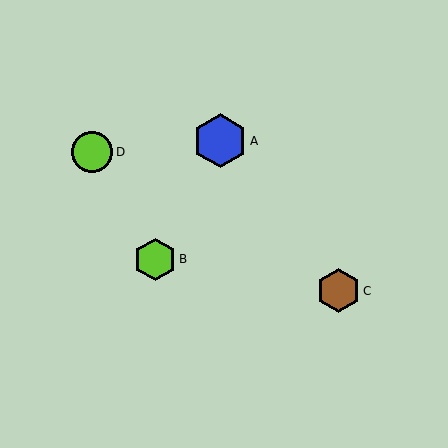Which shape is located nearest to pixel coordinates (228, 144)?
The blue hexagon (labeled A) at (220, 141) is nearest to that location.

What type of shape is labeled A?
Shape A is a blue hexagon.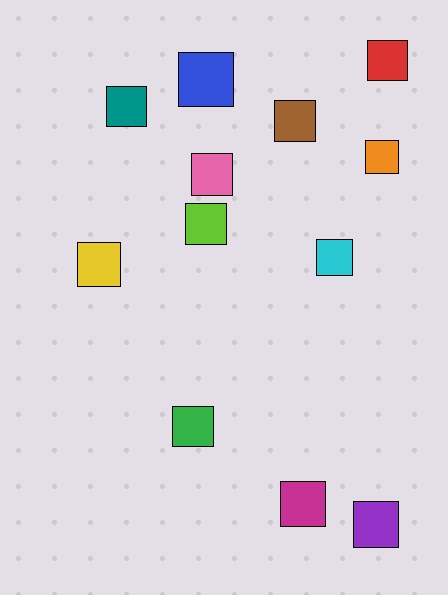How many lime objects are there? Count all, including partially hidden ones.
There is 1 lime object.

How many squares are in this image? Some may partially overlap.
There are 12 squares.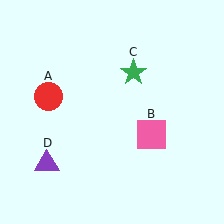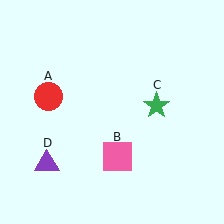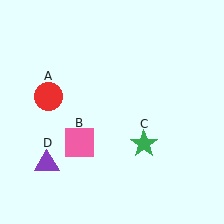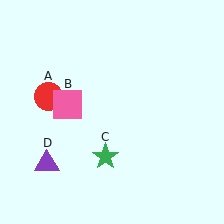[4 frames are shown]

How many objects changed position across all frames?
2 objects changed position: pink square (object B), green star (object C).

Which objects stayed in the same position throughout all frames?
Red circle (object A) and purple triangle (object D) remained stationary.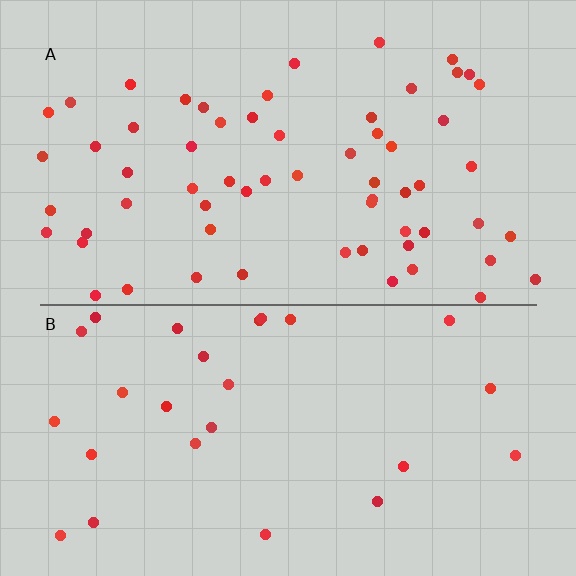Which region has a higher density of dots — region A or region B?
A (the top).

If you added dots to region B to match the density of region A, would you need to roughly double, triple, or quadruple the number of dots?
Approximately double.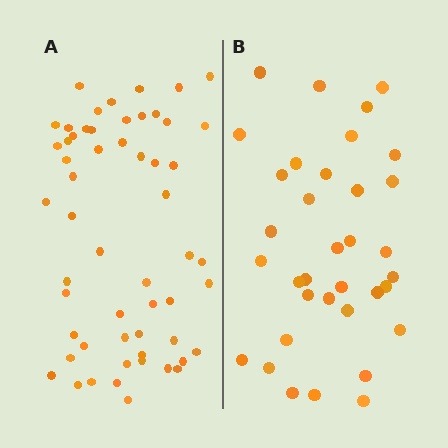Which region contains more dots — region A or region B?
Region A (the left region) has more dots.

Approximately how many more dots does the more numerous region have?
Region A has approximately 20 more dots than region B.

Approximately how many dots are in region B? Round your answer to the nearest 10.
About 40 dots. (The exact count is 35, which rounds to 40.)